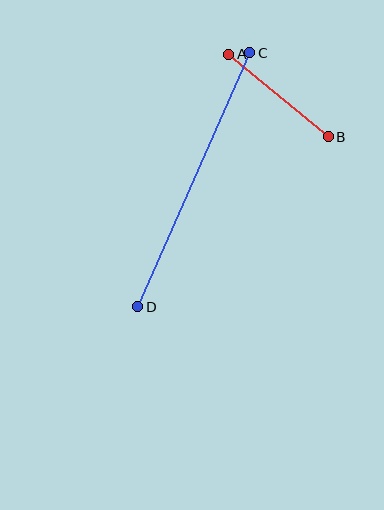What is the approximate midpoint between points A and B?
The midpoint is at approximately (279, 96) pixels.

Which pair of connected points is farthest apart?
Points C and D are farthest apart.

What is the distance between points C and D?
The distance is approximately 277 pixels.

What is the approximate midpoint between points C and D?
The midpoint is at approximately (194, 180) pixels.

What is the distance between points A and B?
The distance is approximately 129 pixels.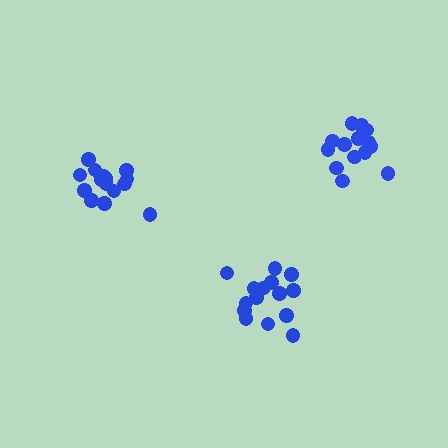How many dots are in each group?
Group 1: 16 dots, Group 2: 14 dots, Group 3: 15 dots (45 total).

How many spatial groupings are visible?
There are 3 spatial groupings.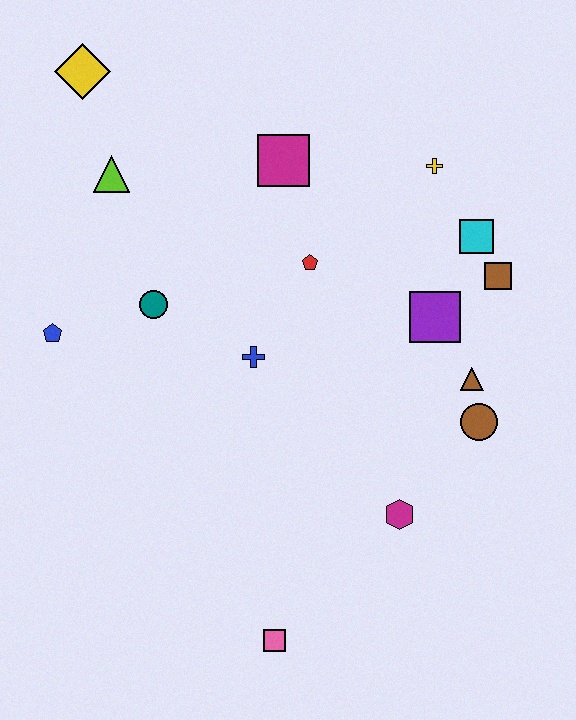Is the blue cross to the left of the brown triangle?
Yes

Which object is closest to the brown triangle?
The brown circle is closest to the brown triangle.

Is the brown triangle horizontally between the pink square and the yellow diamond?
No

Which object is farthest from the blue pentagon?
The brown square is farthest from the blue pentagon.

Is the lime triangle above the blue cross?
Yes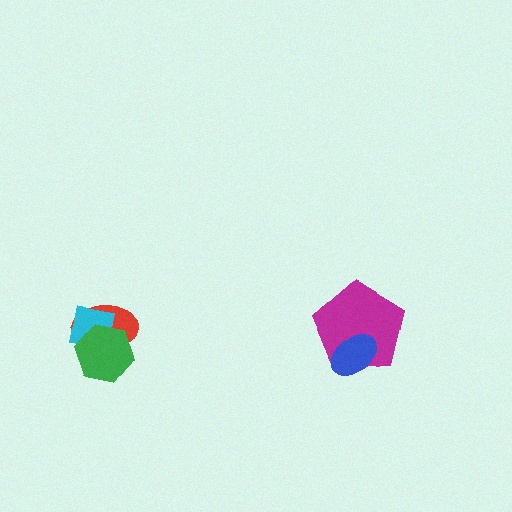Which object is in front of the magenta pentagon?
The blue ellipse is in front of the magenta pentagon.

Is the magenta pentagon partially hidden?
Yes, it is partially covered by another shape.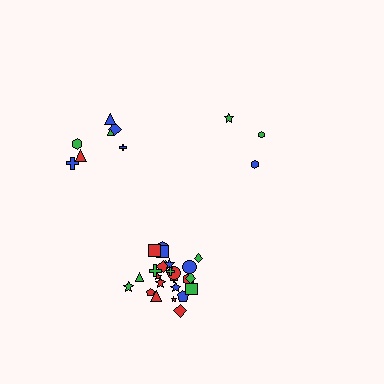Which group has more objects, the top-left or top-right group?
The top-left group.